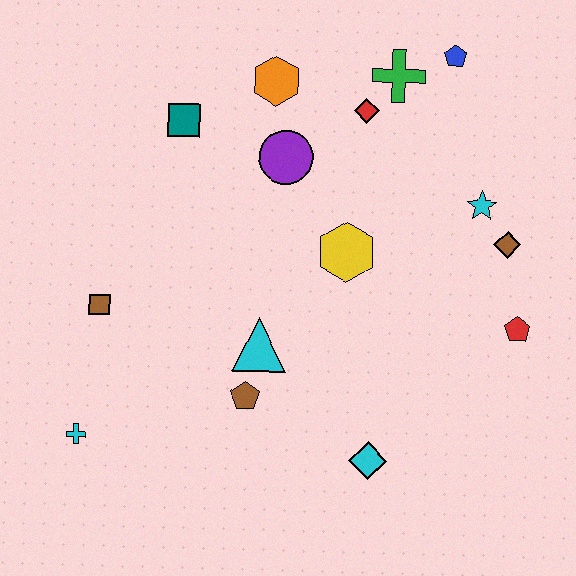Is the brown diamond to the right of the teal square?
Yes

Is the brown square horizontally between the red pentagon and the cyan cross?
Yes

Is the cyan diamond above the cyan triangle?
No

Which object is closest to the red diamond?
The green cross is closest to the red diamond.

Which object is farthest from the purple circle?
The cyan cross is farthest from the purple circle.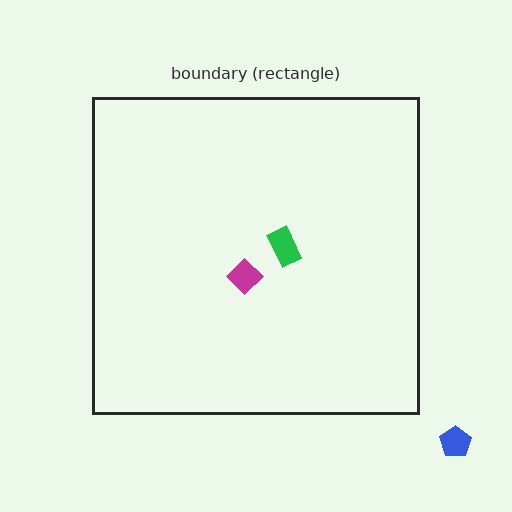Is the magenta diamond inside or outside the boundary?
Inside.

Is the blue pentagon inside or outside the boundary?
Outside.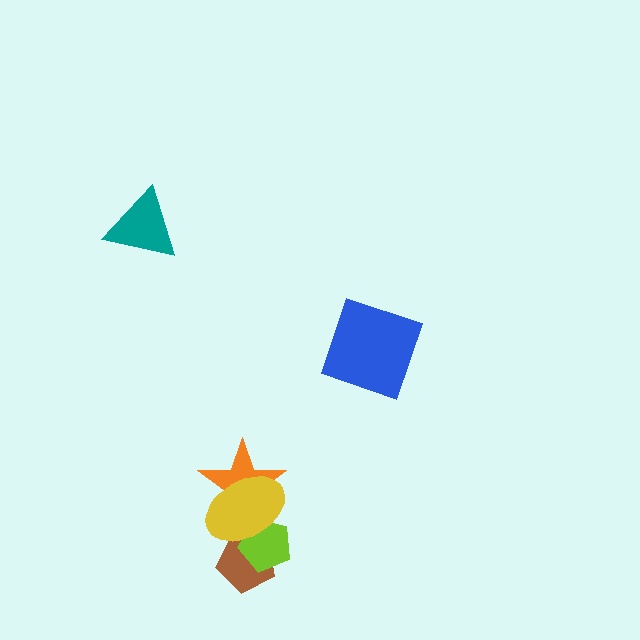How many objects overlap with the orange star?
2 objects overlap with the orange star.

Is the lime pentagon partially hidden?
Yes, it is partially covered by another shape.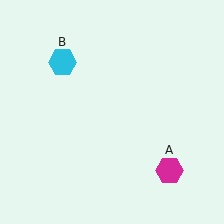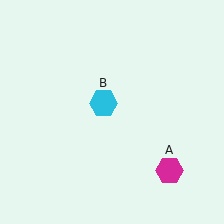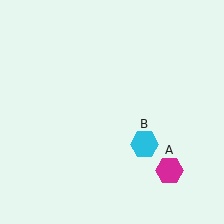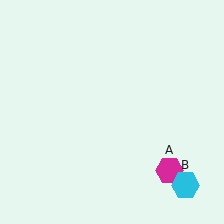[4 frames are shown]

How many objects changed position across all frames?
1 object changed position: cyan hexagon (object B).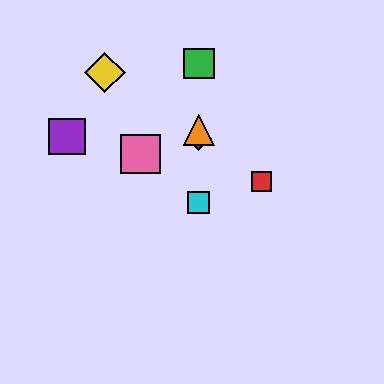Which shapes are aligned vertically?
The blue diamond, the green square, the orange triangle, the cyan square are aligned vertically.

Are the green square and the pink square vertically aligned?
No, the green square is at x≈199 and the pink square is at x≈141.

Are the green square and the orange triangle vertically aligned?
Yes, both are at x≈199.